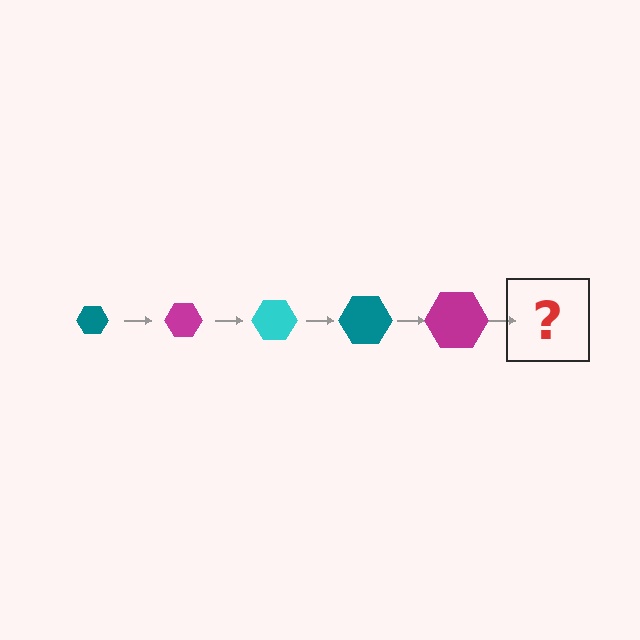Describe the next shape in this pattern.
It should be a cyan hexagon, larger than the previous one.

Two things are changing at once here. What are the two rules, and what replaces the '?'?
The two rules are that the hexagon grows larger each step and the color cycles through teal, magenta, and cyan. The '?' should be a cyan hexagon, larger than the previous one.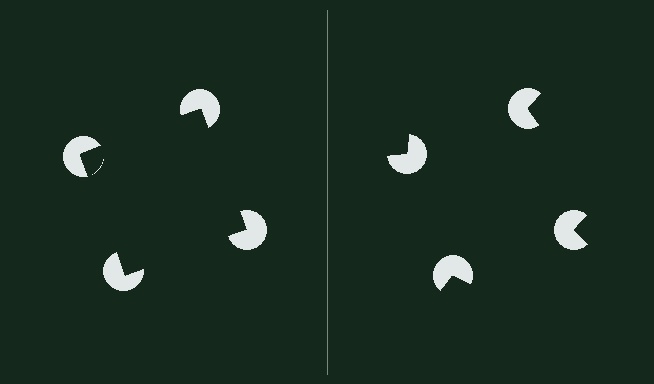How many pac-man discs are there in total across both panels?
8 — 4 on each side.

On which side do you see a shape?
An illusory square appears on the left side. On the right side the wedge cuts are rotated, so no coherent shape forms.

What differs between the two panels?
The pac-man discs are positioned identically on both sides; only the wedge orientations differ. On the left they align to a square; on the right they are misaligned.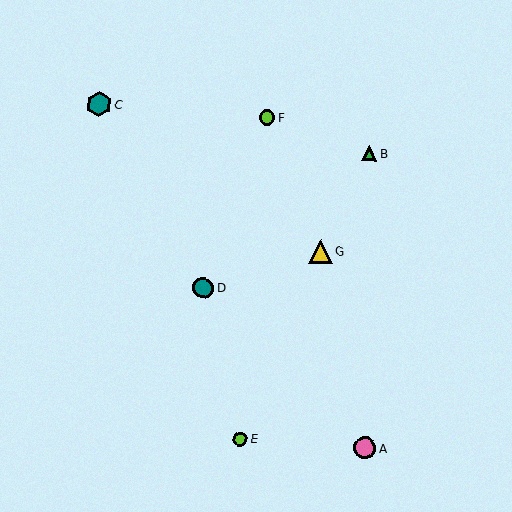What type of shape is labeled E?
Shape E is a lime circle.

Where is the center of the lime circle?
The center of the lime circle is at (240, 439).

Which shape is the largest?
The teal hexagon (labeled C) is the largest.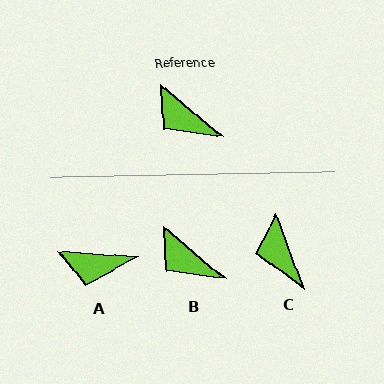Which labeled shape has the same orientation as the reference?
B.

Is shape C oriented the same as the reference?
No, it is off by about 29 degrees.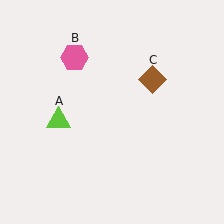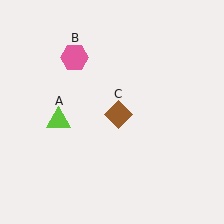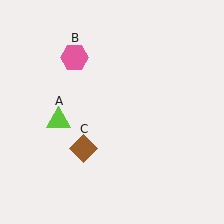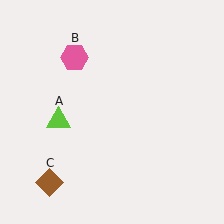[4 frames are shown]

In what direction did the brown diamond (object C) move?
The brown diamond (object C) moved down and to the left.